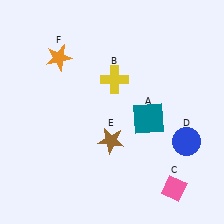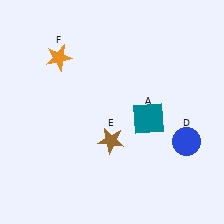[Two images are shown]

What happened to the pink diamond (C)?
The pink diamond (C) was removed in Image 2. It was in the bottom-right area of Image 1.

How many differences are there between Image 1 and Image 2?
There are 2 differences between the two images.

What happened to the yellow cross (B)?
The yellow cross (B) was removed in Image 2. It was in the top-right area of Image 1.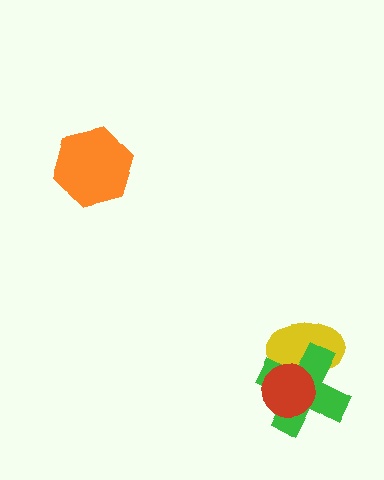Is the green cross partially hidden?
Yes, it is partially covered by another shape.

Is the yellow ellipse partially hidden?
Yes, it is partially covered by another shape.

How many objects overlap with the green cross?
2 objects overlap with the green cross.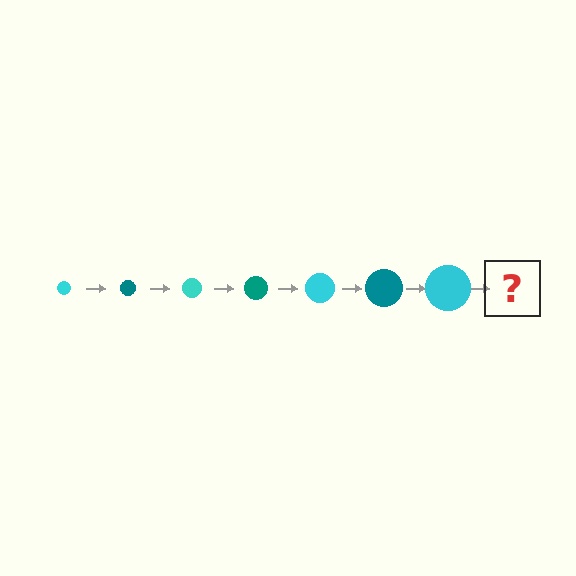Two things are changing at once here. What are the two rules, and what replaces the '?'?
The two rules are that the circle grows larger each step and the color cycles through cyan and teal. The '?' should be a teal circle, larger than the previous one.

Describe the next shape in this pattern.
It should be a teal circle, larger than the previous one.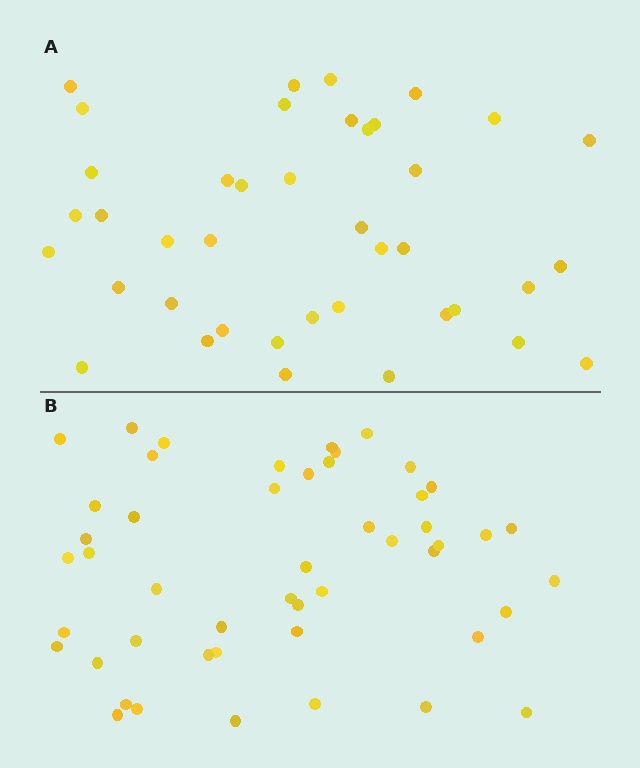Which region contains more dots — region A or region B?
Region B (the bottom region) has more dots.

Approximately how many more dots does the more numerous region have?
Region B has roughly 8 or so more dots than region A.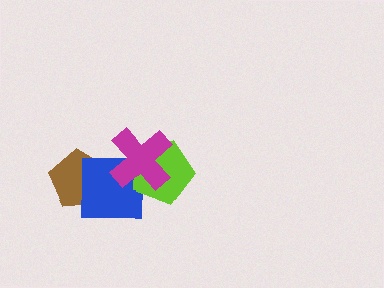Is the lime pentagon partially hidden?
Yes, it is partially covered by another shape.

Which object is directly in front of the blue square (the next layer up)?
The lime pentagon is directly in front of the blue square.